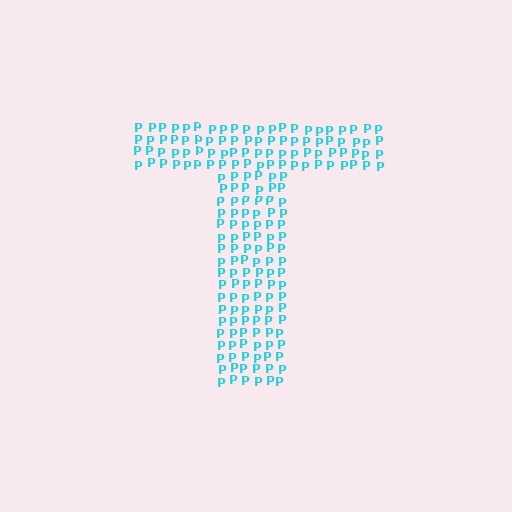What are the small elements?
The small elements are letter P's.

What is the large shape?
The large shape is the letter T.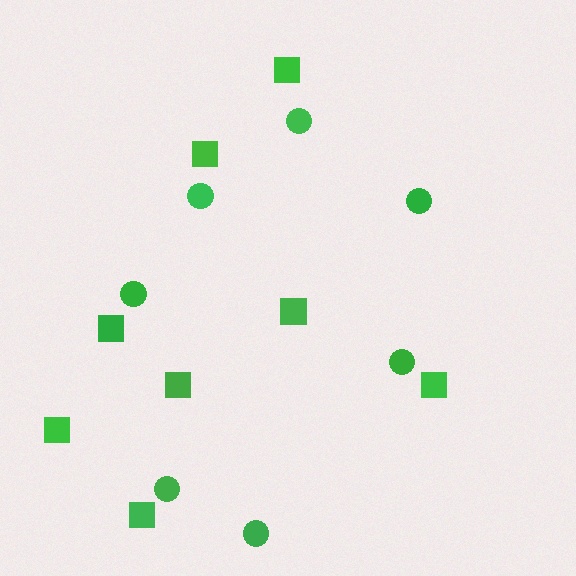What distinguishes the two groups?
There are 2 groups: one group of circles (7) and one group of squares (8).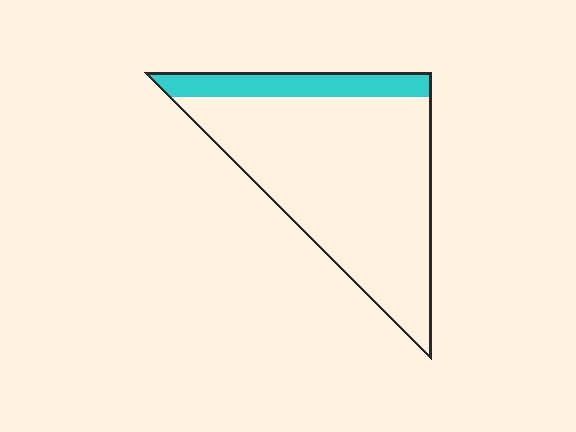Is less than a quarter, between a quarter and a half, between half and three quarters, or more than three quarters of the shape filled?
Less than a quarter.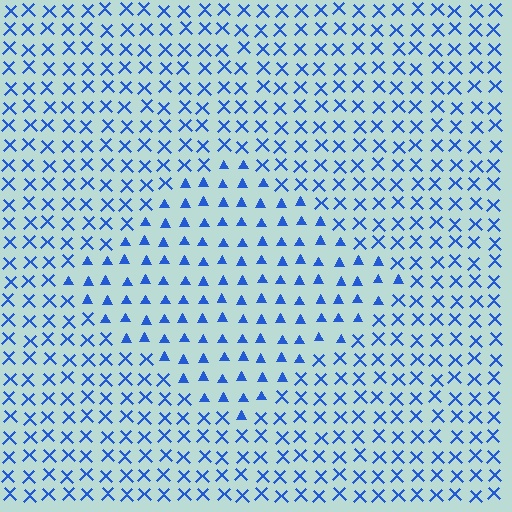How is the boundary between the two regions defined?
The boundary is defined by a change in element shape: triangles inside vs. X marks outside. All elements share the same color and spacing.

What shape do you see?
I see a diamond.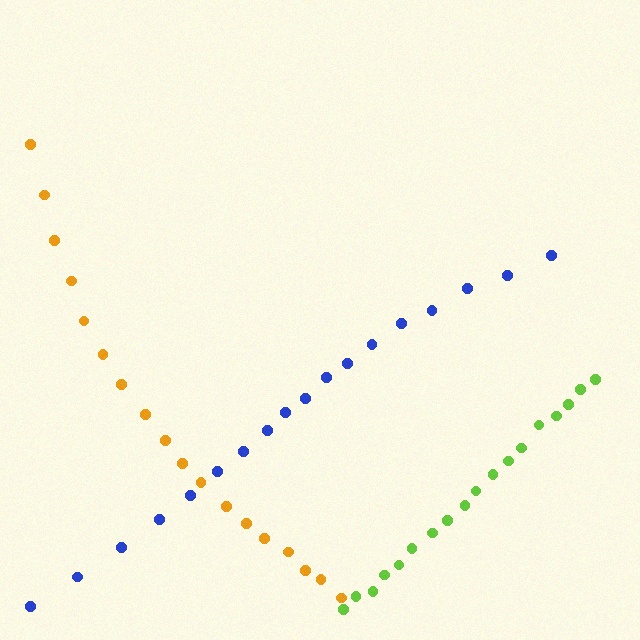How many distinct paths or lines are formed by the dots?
There are 3 distinct paths.